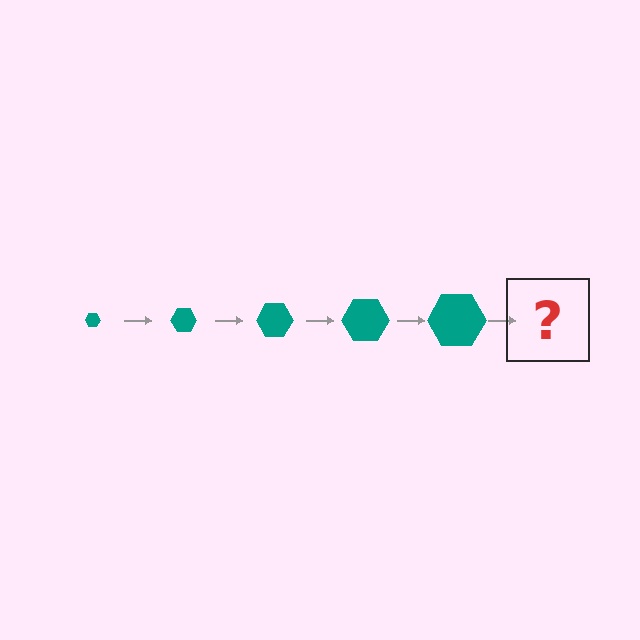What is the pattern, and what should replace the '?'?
The pattern is that the hexagon gets progressively larger each step. The '?' should be a teal hexagon, larger than the previous one.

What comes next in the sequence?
The next element should be a teal hexagon, larger than the previous one.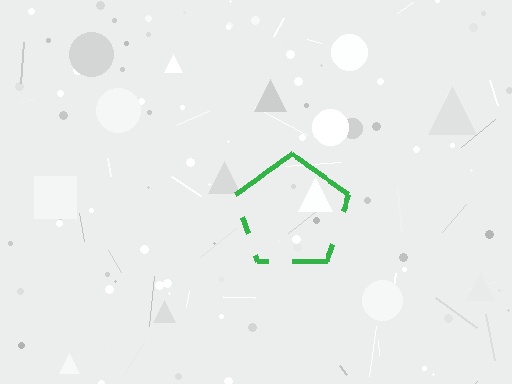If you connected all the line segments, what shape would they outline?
They would outline a pentagon.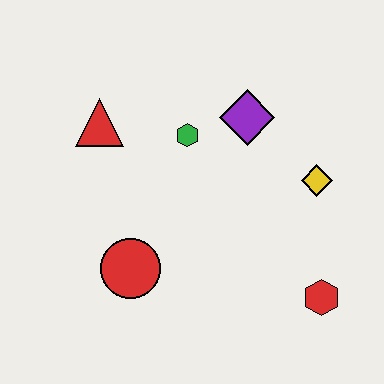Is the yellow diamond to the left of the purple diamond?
No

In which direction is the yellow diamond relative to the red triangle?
The yellow diamond is to the right of the red triangle.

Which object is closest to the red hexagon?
The yellow diamond is closest to the red hexagon.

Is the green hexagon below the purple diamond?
Yes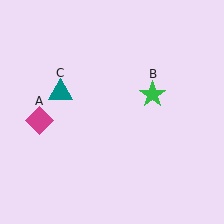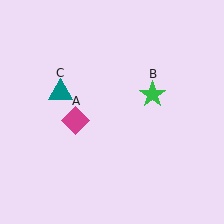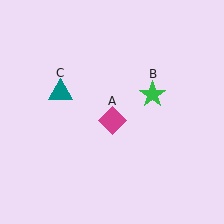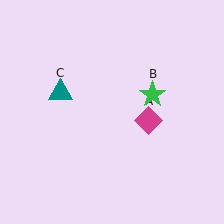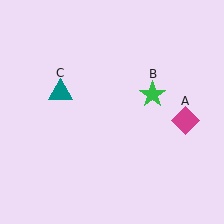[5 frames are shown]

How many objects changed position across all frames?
1 object changed position: magenta diamond (object A).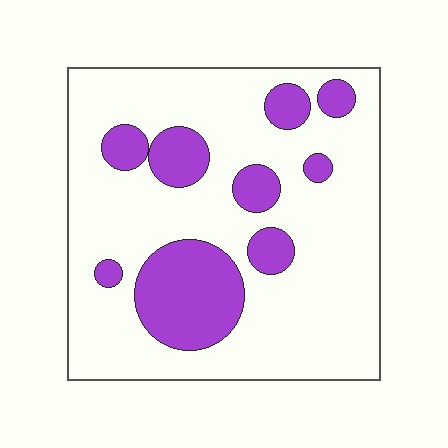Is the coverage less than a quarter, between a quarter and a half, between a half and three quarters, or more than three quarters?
Less than a quarter.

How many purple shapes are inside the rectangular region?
9.